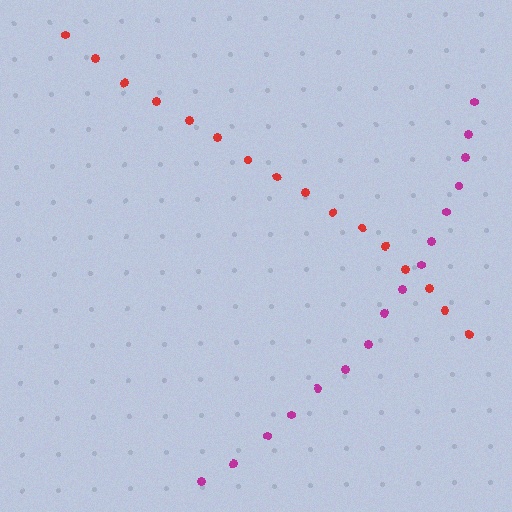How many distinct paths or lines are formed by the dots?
There are 2 distinct paths.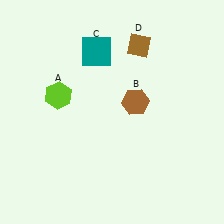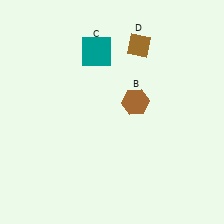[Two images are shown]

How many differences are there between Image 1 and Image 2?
There is 1 difference between the two images.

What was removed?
The lime hexagon (A) was removed in Image 2.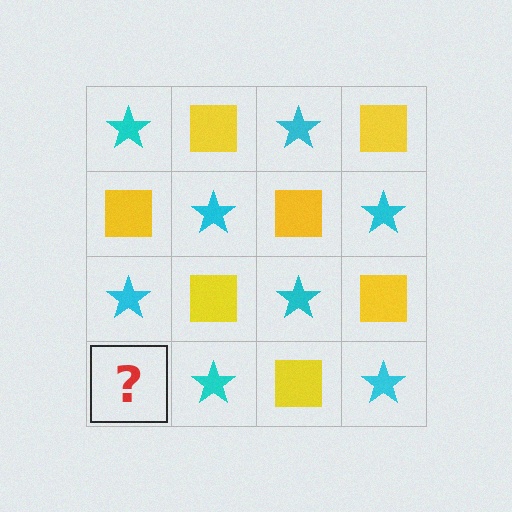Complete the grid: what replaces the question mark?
The question mark should be replaced with a yellow square.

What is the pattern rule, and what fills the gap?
The rule is that it alternates cyan star and yellow square in a checkerboard pattern. The gap should be filled with a yellow square.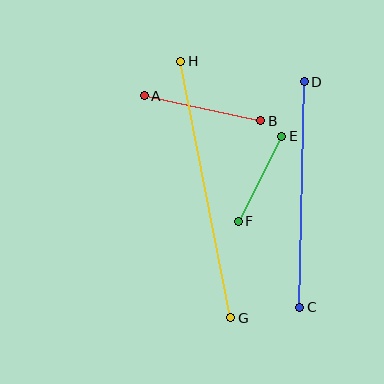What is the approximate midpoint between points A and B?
The midpoint is at approximately (202, 108) pixels.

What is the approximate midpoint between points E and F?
The midpoint is at approximately (260, 179) pixels.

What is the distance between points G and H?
The distance is approximately 261 pixels.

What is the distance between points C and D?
The distance is approximately 226 pixels.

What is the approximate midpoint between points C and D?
The midpoint is at approximately (302, 194) pixels.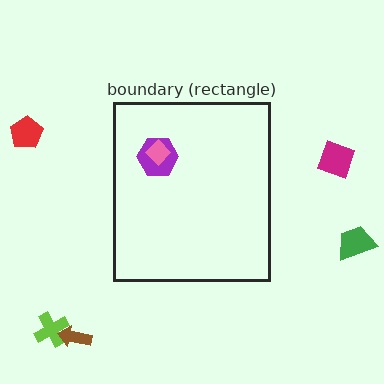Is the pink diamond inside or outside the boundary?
Inside.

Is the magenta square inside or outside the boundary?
Outside.